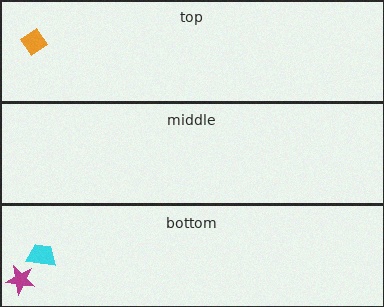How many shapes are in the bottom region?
2.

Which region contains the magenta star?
The bottom region.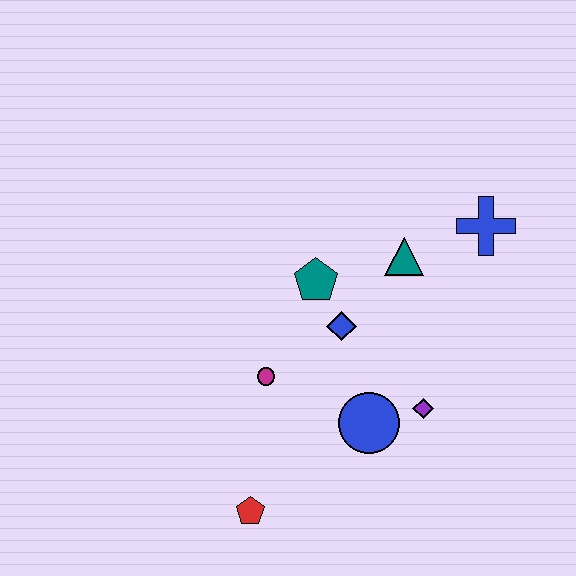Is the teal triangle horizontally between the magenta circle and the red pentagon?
No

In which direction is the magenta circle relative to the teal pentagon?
The magenta circle is below the teal pentagon.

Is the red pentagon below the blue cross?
Yes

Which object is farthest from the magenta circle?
The blue cross is farthest from the magenta circle.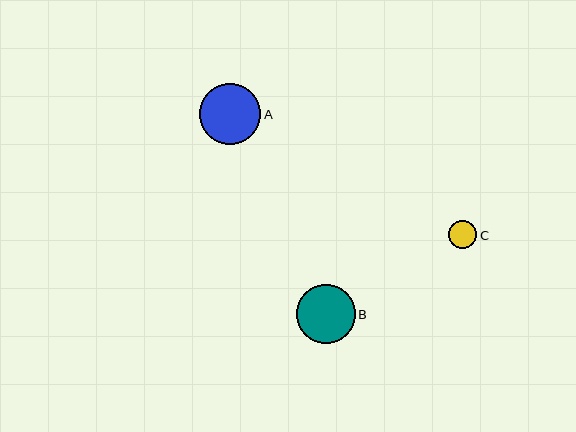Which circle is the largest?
Circle A is the largest with a size of approximately 61 pixels.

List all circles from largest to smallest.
From largest to smallest: A, B, C.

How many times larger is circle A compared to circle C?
Circle A is approximately 2.1 times the size of circle C.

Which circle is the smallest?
Circle C is the smallest with a size of approximately 29 pixels.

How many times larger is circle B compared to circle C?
Circle B is approximately 2.1 times the size of circle C.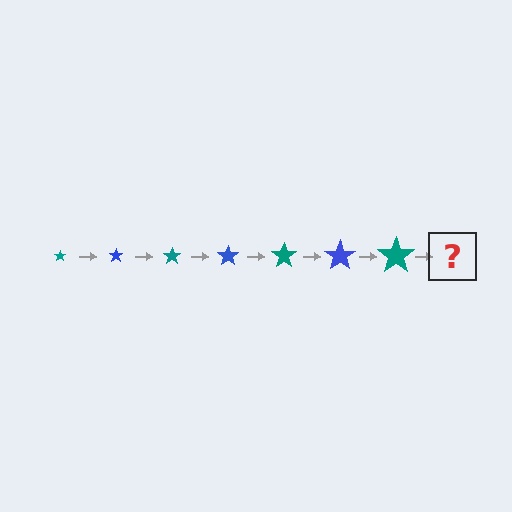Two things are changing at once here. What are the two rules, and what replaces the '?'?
The two rules are that the star grows larger each step and the color cycles through teal and blue. The '?' should be a blue star, larger than the previous one.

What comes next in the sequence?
The next element should be a blue star, larger than the previous one.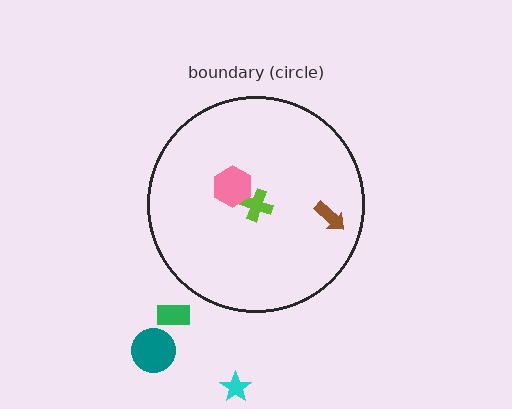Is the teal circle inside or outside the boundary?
Outside.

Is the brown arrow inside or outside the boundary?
Inside.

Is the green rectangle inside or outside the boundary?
Outside.